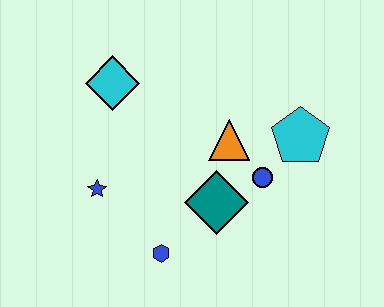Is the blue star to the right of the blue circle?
No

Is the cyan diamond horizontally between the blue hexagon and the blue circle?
No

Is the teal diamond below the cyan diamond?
Yes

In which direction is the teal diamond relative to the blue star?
The teal diamond is to the right of the blue star.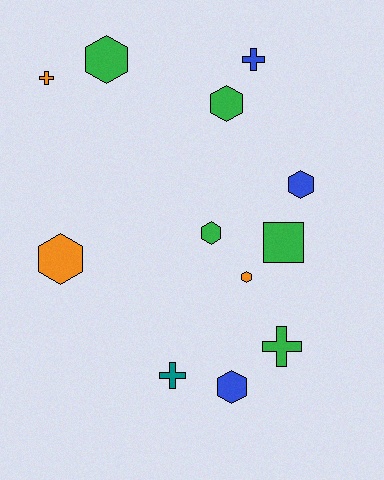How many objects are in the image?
There are 12 objects.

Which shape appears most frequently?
Hexagon, with 7 objects.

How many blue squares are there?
There are no blue squares.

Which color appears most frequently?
Green, with 5 objects.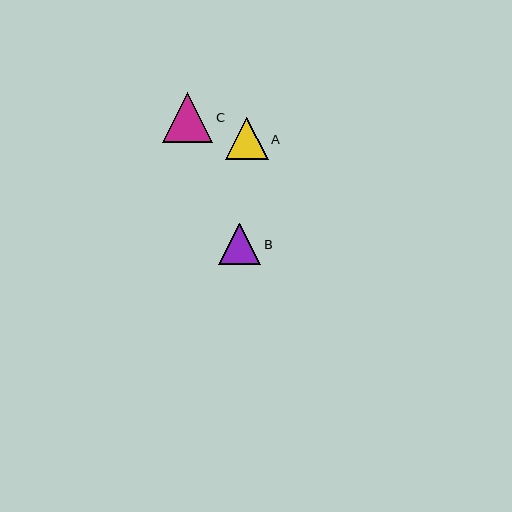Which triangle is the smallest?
Triangle B is the smallest with a size of approximately 42 pixels.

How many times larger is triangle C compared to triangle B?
Triangle C is approximately 1.2 times the size of triangle B.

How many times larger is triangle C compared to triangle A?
Triangle C is approximately 1.2 times the size of triangle A.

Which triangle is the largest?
Triangle C is the largest with a size of approximately 50 pixels.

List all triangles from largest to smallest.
From largest to smallest: C, A, B.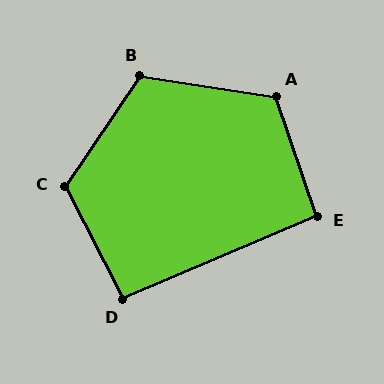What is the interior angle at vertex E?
Approximately 94 degrees (approximately right).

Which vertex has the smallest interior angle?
D, at approximately 94 degrees.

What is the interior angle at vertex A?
Approximately 117 degrees (obtuse).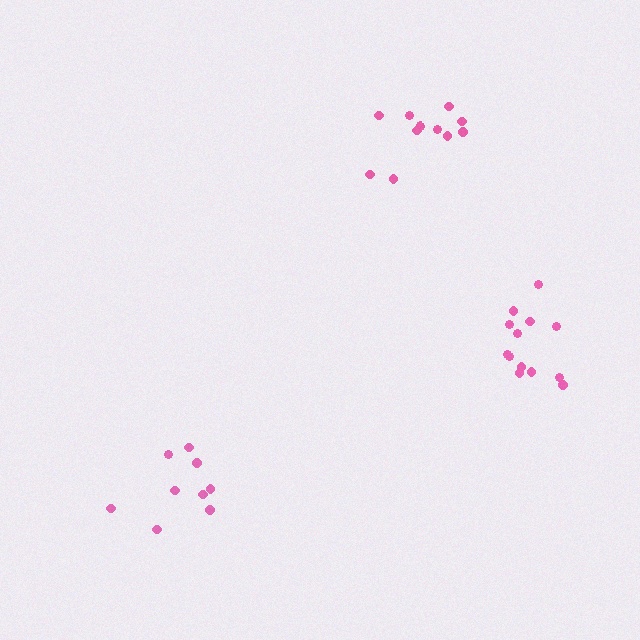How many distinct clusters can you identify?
There are 3 distinct clusters.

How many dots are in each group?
Group 1: 13 dots, Group 2: 11 dots, Group 3: 9 dots (33 total).